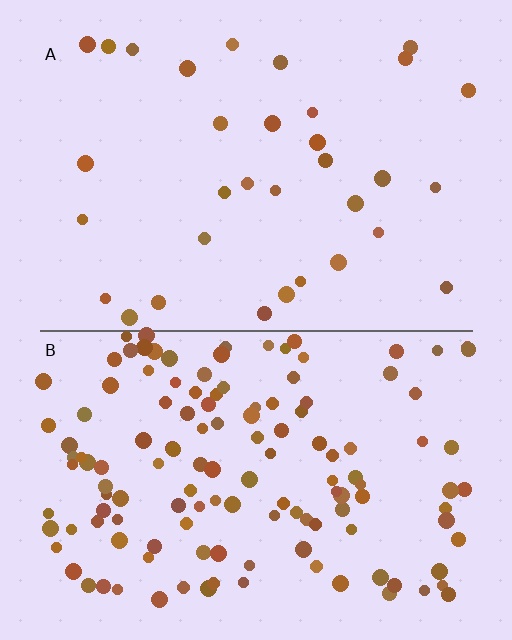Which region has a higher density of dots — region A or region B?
B (the bottom).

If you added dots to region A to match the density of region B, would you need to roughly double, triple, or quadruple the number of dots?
Approximately quadruple.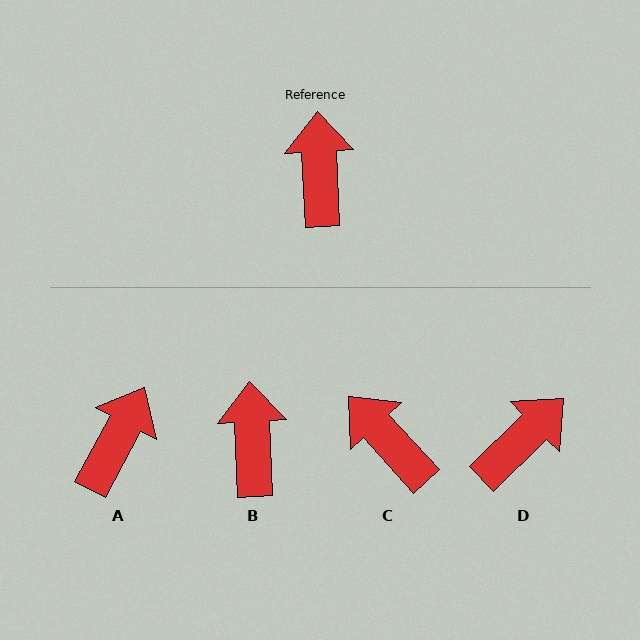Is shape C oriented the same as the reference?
No, it is off by about 40 degrees.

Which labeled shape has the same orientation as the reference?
B.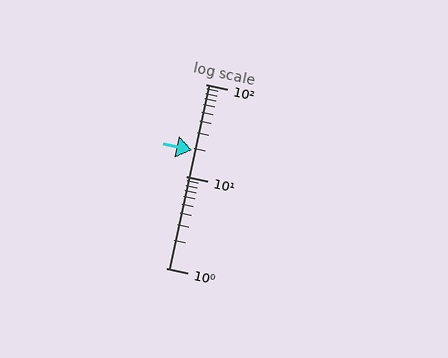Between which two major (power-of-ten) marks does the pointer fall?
The pointer is between 10 and 100.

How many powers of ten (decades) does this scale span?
The scale spans 2 decades, from 1 to 100.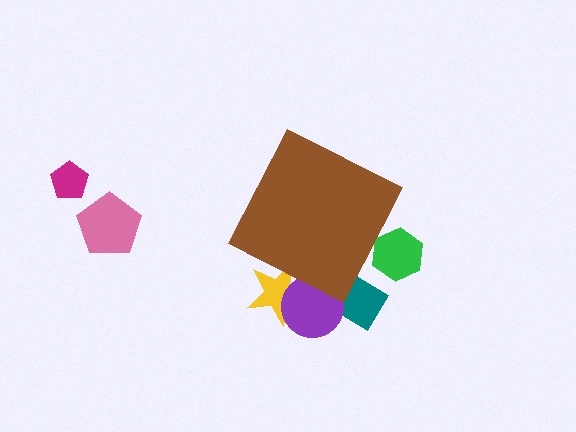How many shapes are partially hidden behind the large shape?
4 shapes are partially hidden.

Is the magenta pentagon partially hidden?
No, the magenta pentagon is fully visible.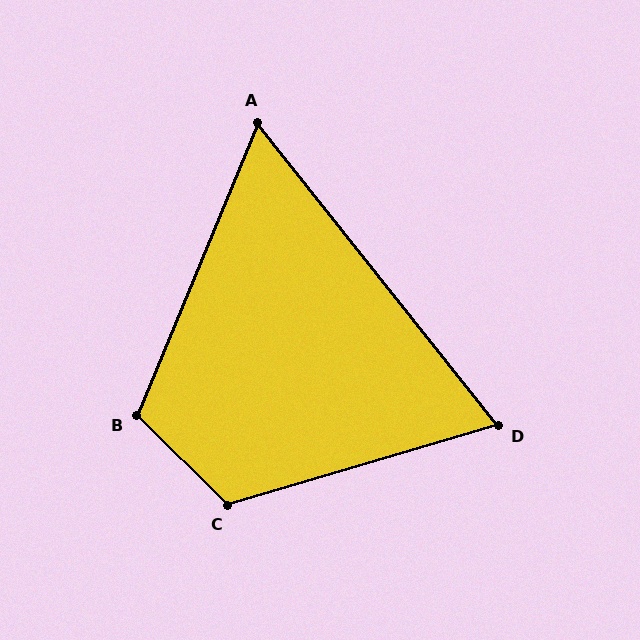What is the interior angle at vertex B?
Approximately 112 degrees (obtuse).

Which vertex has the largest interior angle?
C, at approximately 119 degrees.